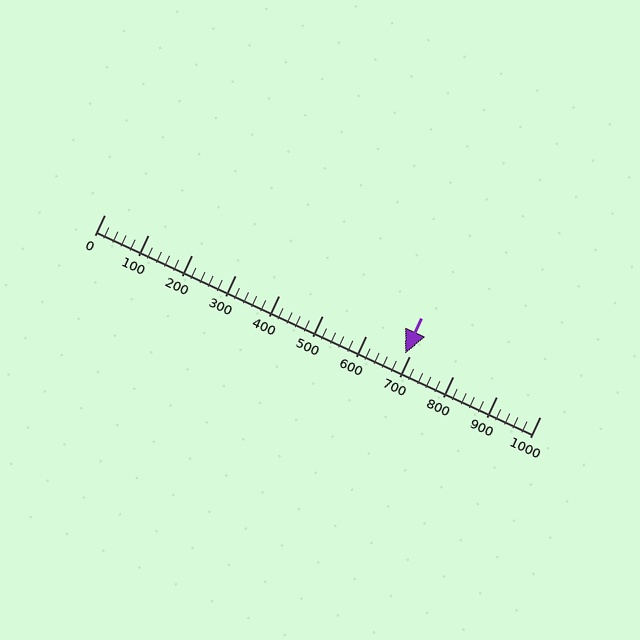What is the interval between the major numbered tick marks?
The major tick marks are spaced 100 units apart.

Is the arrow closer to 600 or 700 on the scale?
The arrow is closer to 700.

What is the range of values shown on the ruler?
The ruler shows values from 0 to 1000.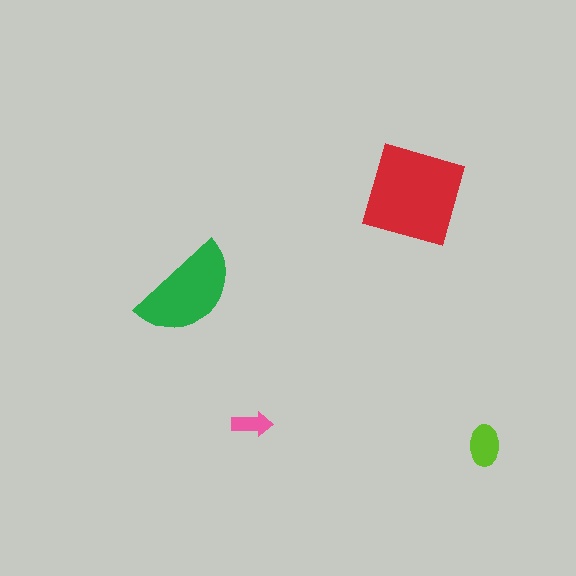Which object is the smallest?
The pink arrow.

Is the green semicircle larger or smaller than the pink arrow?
Larger.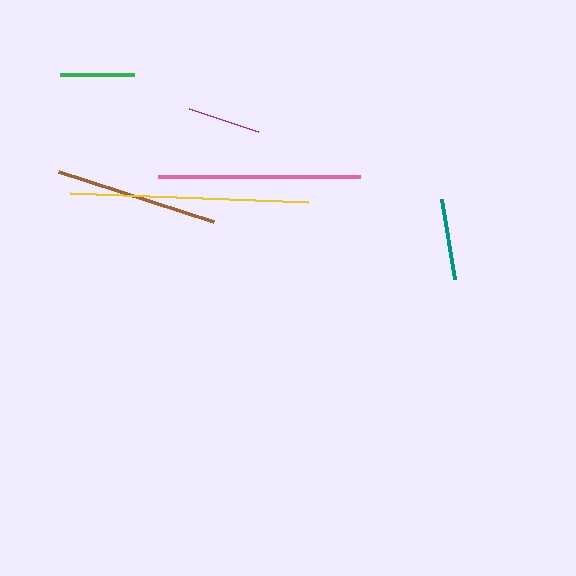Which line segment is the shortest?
The purple line is the shortest at approximately 73 pixels.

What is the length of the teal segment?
The teal segment is approximately 81 pixels long.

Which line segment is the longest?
The yellow line is the longest at approximately 238 pixels.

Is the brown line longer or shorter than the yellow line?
The yellow line is longer than the brown line.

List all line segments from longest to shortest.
From longest to shortest: yellow, pink, brown, teal, green, purple.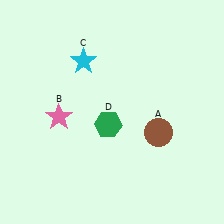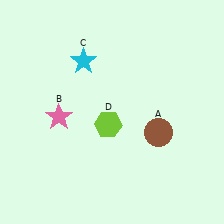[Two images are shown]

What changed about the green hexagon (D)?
In Image 1, D is green. In Image 2, it changed to lime.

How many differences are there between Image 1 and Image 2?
There is 1 difference between the two images.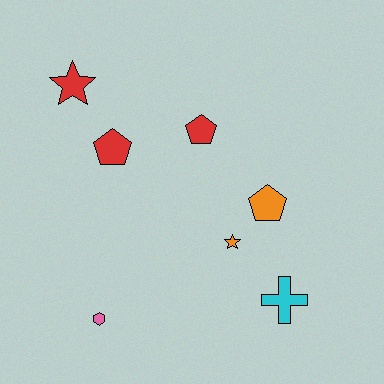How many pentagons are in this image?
There are 3 pentagons.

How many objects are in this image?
There are 7 objects.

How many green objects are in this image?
There are no green objects.